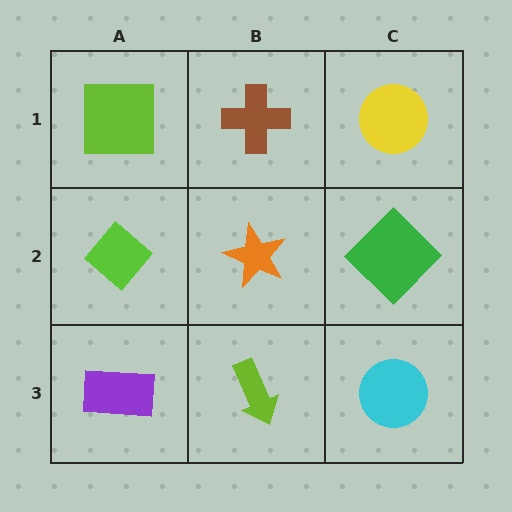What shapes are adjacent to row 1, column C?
A green diamond (row 2, column C), a brown cross (row 1, column B).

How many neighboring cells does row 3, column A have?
2.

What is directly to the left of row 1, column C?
A brown cross.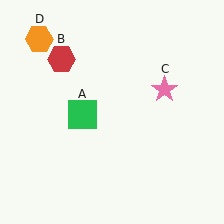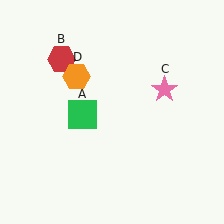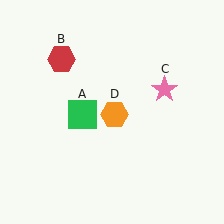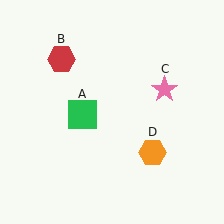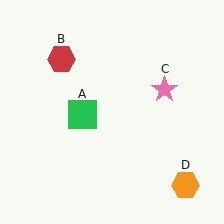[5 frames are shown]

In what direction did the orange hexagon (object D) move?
The orange hexagon (object D) moved down and to the right.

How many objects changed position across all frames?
1 object changed position: orange hexagon (object D).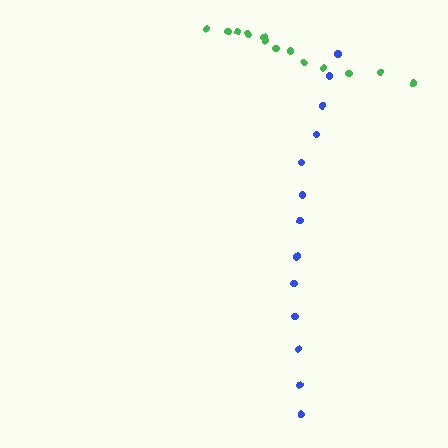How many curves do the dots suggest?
There are 2 distinct paths.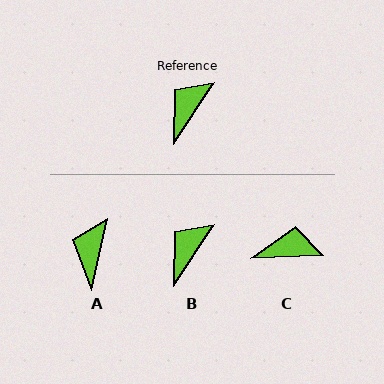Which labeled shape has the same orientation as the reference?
B.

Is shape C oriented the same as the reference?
No, it is off by about 54 degrees.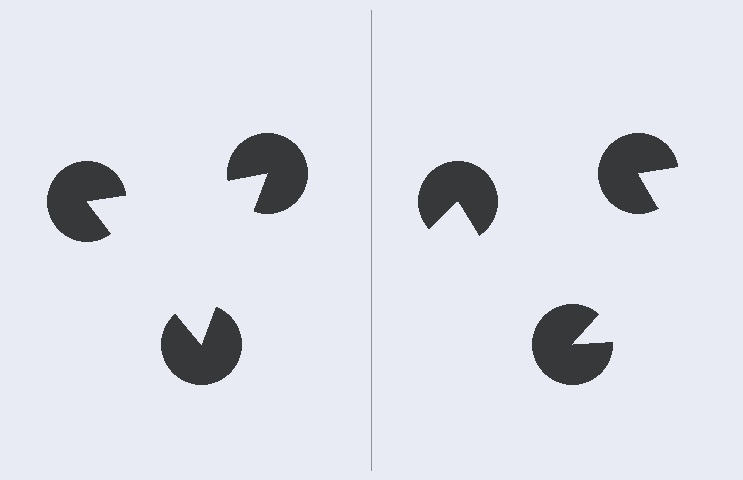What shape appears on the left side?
An illusory triangle.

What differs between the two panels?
The pac-man discs are positioned identically on both sides; only the wedge orientations differ. On the left they align to a triangle; on the right they are misaligned.